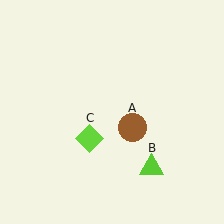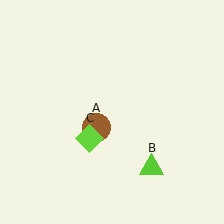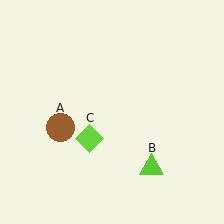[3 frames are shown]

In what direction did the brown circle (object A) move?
The brown circle (object A) moved left.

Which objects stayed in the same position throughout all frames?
Lime triangle (object B) and lime diamond (object C) remained stationary.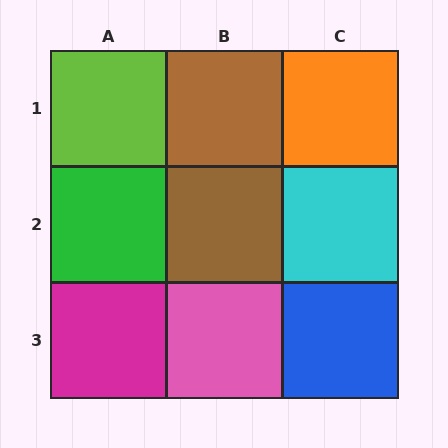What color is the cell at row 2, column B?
Brown.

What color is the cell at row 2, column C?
Cyan.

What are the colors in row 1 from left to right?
Lime, brown, orange.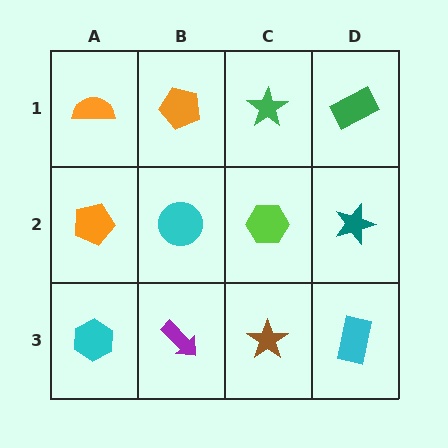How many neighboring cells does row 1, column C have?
3.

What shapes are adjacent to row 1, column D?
A teal star (row 2, column D), a green star (row 1, column C).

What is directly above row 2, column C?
A green star.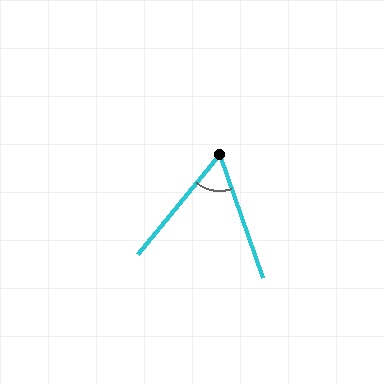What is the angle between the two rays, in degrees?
Approximately 59 degrees.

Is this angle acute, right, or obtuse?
It is acute.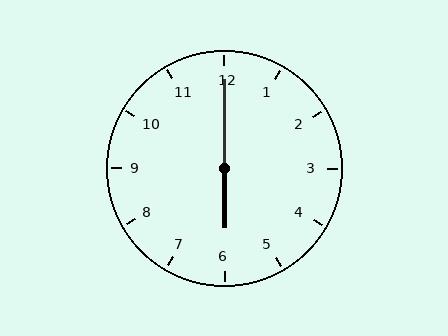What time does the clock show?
6:00.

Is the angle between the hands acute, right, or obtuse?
It is obtuse.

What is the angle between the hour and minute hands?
Approximately 180 degrees.